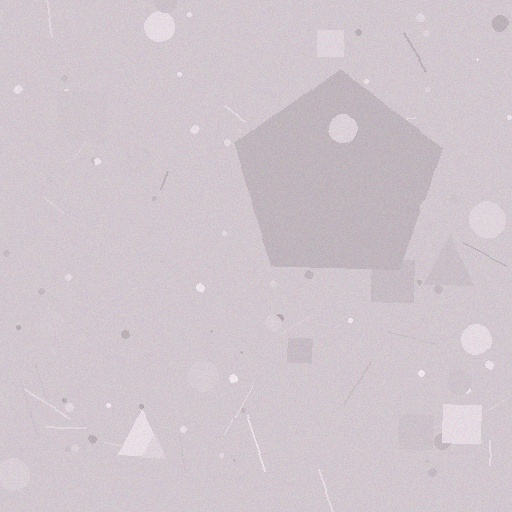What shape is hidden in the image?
A pentagon is hidden in the image.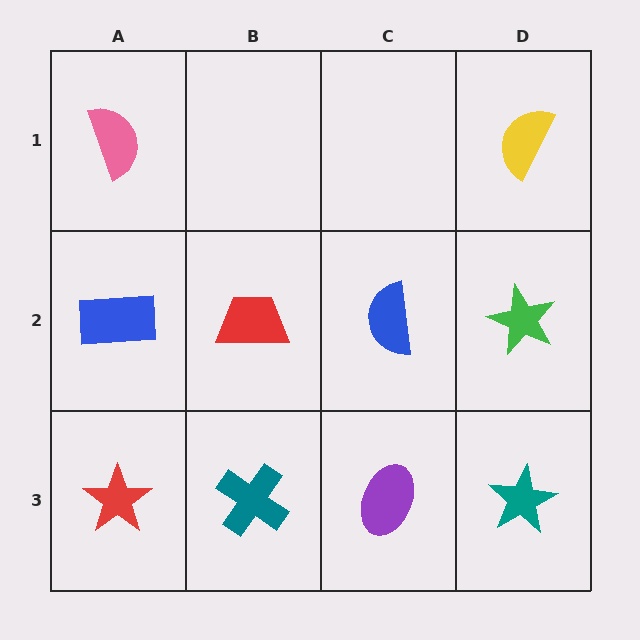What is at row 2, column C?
A blue semicircle.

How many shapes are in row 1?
2 shapes.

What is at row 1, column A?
A pink semicircle.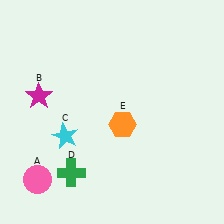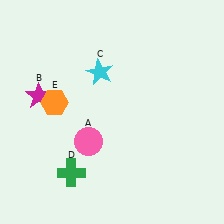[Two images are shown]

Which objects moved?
The objects that moved are: the pink circle (A), the cyan star (C), the orange hexagon (E).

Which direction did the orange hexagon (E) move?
The orange hexagon (E) moved left.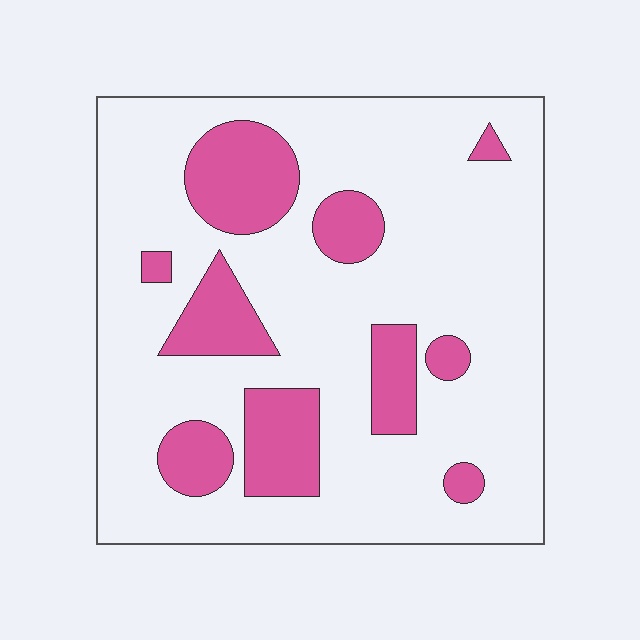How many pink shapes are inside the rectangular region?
10.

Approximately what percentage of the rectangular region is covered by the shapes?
Approximately 20%.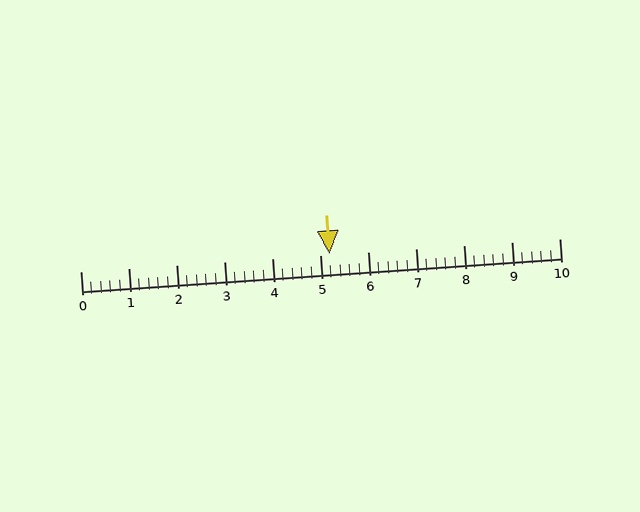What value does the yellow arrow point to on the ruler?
The yellow arrow points to approximately 5.2.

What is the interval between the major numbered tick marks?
The major tick marks are spaced 1 units apart.